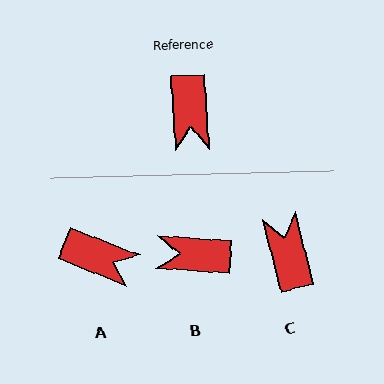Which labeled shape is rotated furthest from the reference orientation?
C, about 169 degrees away.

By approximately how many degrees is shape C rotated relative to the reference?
Approximately 169 degrees clockwise.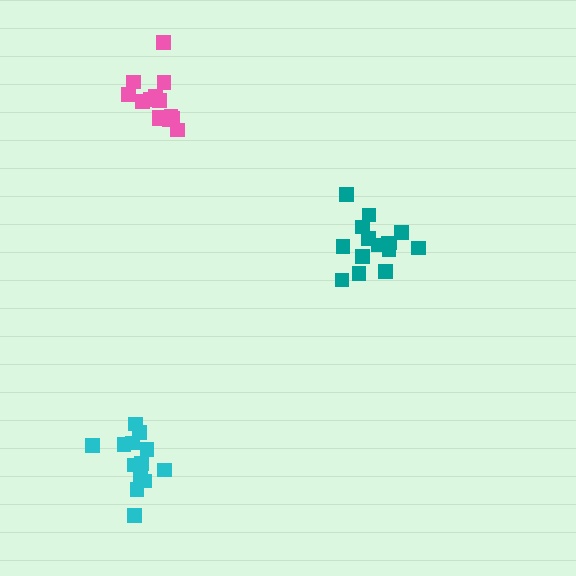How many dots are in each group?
Group 1: 15 dots, Group 2: 13 dots, Group 3: 14 dots (42 total).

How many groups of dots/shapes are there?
There are 3 groups.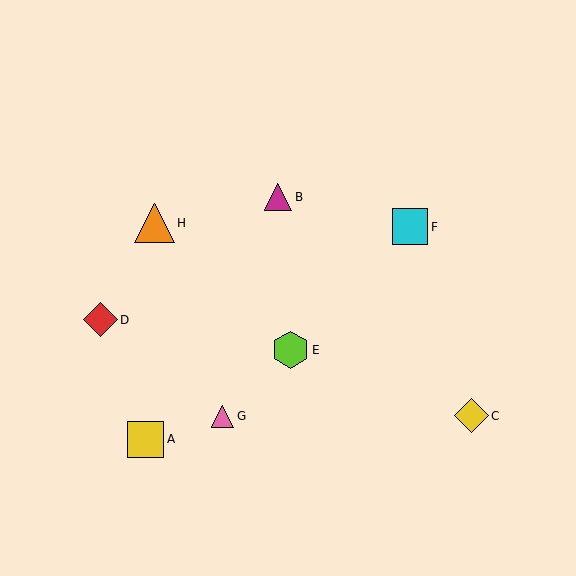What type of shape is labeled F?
Shape F is a cyan square.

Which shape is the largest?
The orange triangle (labeled H) is the largest.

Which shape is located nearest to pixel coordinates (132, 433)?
The yellow square (labeled A) at (146, 439) is nearest to that location.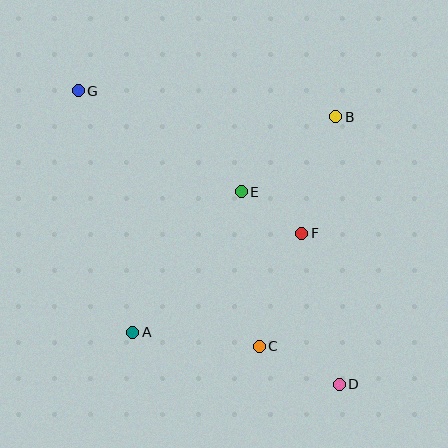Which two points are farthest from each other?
Points D and G are farthest from each other.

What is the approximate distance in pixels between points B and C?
The distance between B and C is approximately 242 pixels.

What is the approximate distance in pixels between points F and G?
The distance between F and G is approximately 265 pixels.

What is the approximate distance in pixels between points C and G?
The distance between C and G is approximately 313 pixels.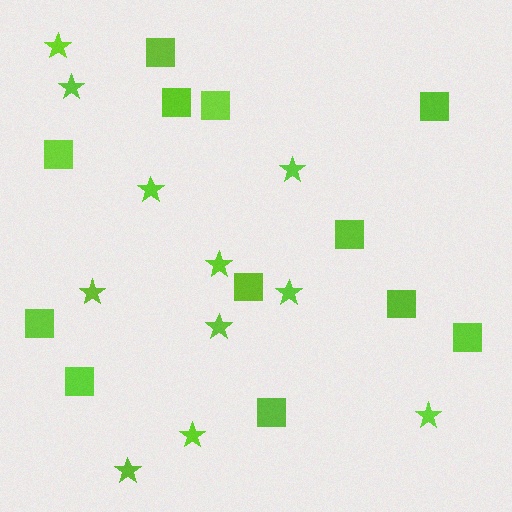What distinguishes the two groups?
There are 2 groups: one group of stars (11) and one group of squares (12).